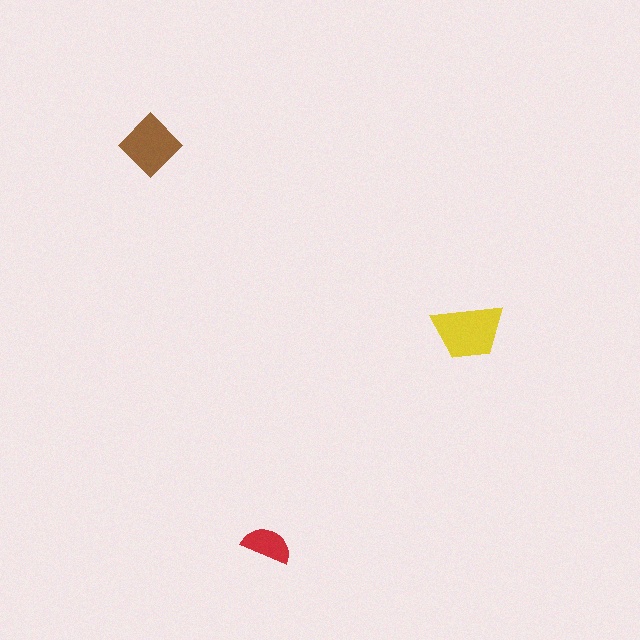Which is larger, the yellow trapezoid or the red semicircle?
The yellow trapezoid.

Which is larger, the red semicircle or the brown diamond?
The brown diamond.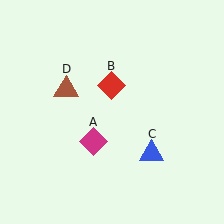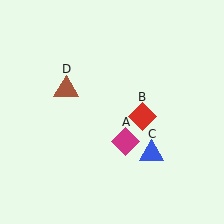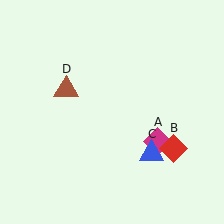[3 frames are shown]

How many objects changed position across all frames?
2 objects changed position: magenta diamond (object A), red diamond (object B).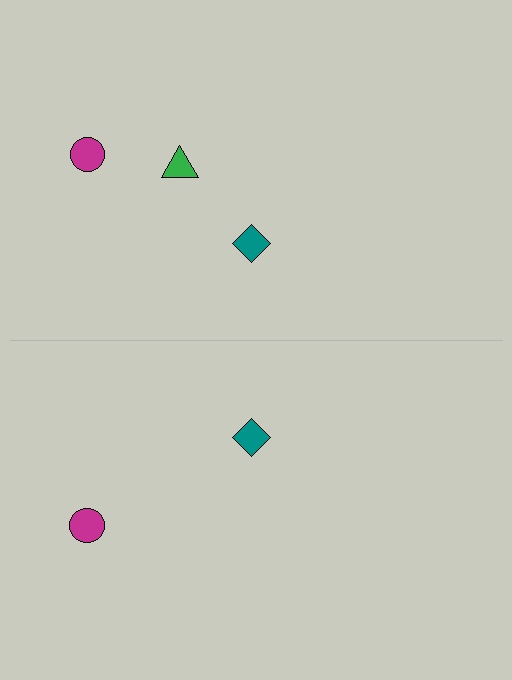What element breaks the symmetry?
A green triangle is missing from the bottom side.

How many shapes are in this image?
There are 5 shapes in this image.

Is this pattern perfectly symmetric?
No, the pattern is not perfectly symmetric. A green triangle is missing from the bottom side.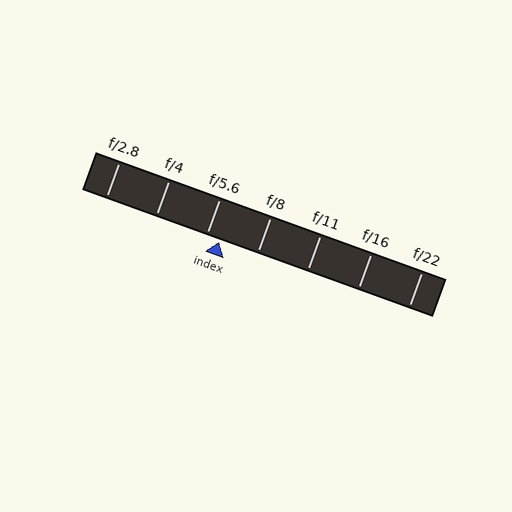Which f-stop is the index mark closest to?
The index mark is closest to f/5.6.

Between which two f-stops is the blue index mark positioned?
The index mark is between f/5.6 and f/8.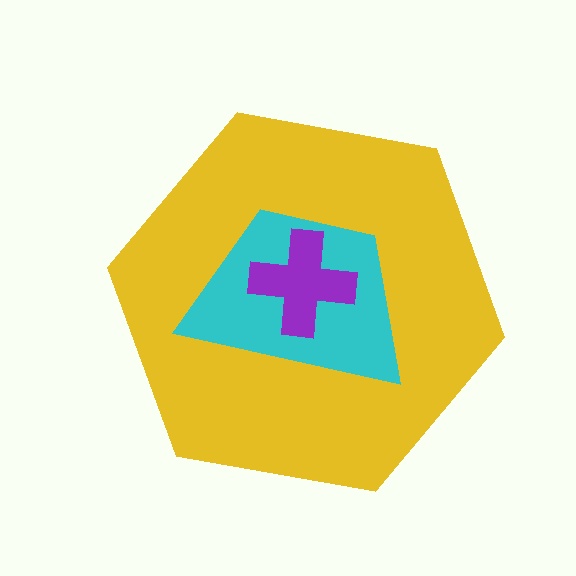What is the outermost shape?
The yellow hexagon.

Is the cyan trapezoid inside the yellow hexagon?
Yes.